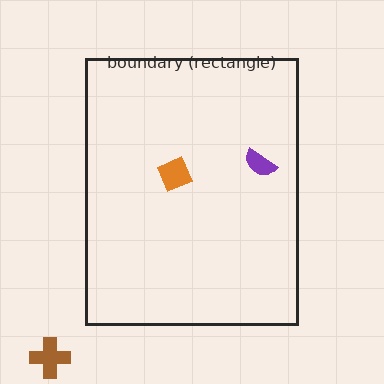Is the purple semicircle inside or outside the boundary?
Inside.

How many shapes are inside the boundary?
2 inside, 1 outside.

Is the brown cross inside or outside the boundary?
Outside.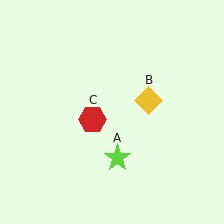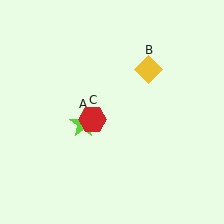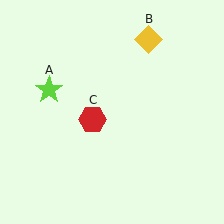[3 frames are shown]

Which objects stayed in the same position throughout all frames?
Red hexagon (object C) remained stationary.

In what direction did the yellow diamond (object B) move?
The yellow diamond (object B) moved up.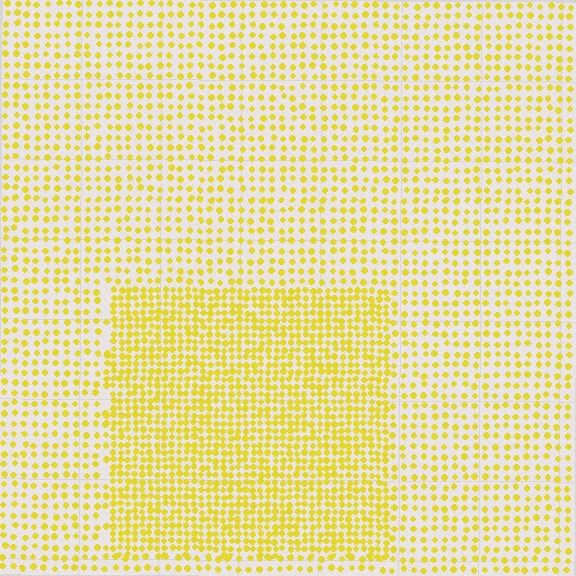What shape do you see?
I see a rectangle.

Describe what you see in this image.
The image contains small yellow elements arranged at two different densities. A rectangle-shaped region is visible where the elements are more densely packed than the surrounding area.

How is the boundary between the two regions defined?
The boundary is defined by a change in element density (approximately 1.9x ratio). All elements are the same color, size, and shape.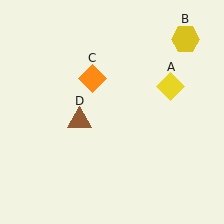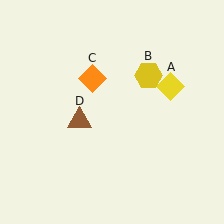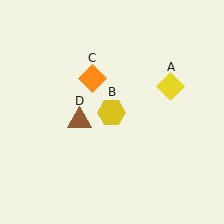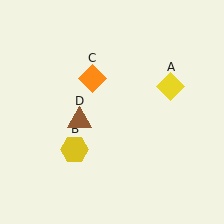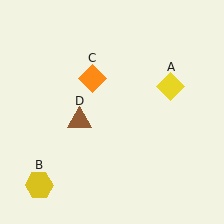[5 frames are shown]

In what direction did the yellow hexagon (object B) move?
The yellow hexagon (object B) moved down and to the left.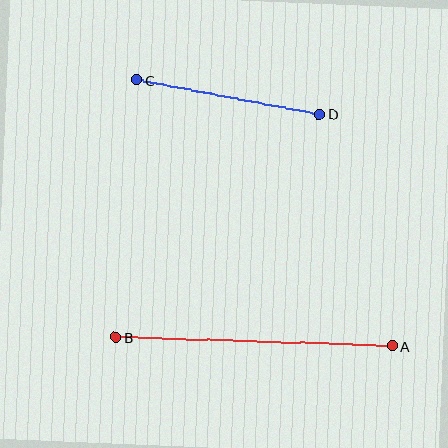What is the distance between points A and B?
The distance is approximately 276 pixels.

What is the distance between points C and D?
The distance is approximately 186 pixels.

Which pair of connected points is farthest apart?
Points A and B are farthest apart.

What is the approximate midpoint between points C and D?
The midpoint is at approximately (228, 97) pixels.